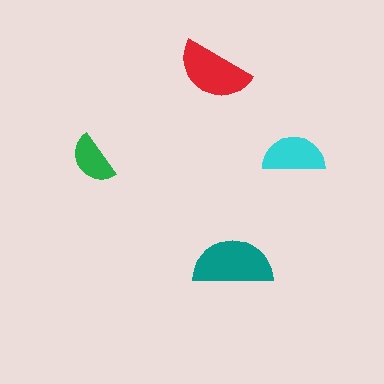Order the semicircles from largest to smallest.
the teal one, the red one, the cyan one, the green one.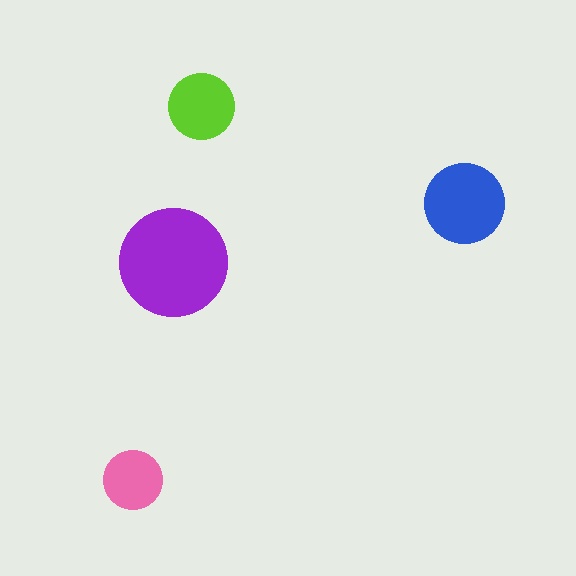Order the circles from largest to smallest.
the purple one, the blue one, the lime one, the pink one.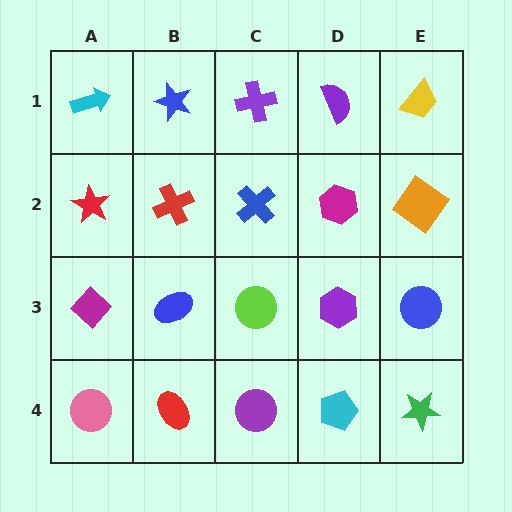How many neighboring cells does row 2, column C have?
4.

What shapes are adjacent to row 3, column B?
A red cross (row 2, column B), a red ellipse (row 4, column B), a magenta diamond (row 3, column A), a lime circle (row 3, column C).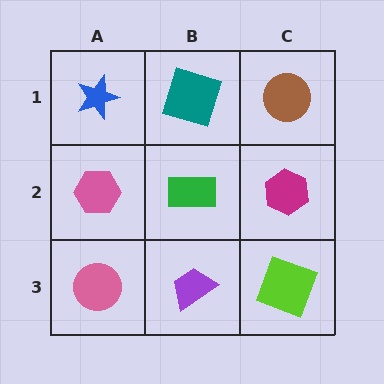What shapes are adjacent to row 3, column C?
A magenta hexagon (row 2, column C), a purple trapezoid (row 3, column B).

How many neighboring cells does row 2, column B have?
4.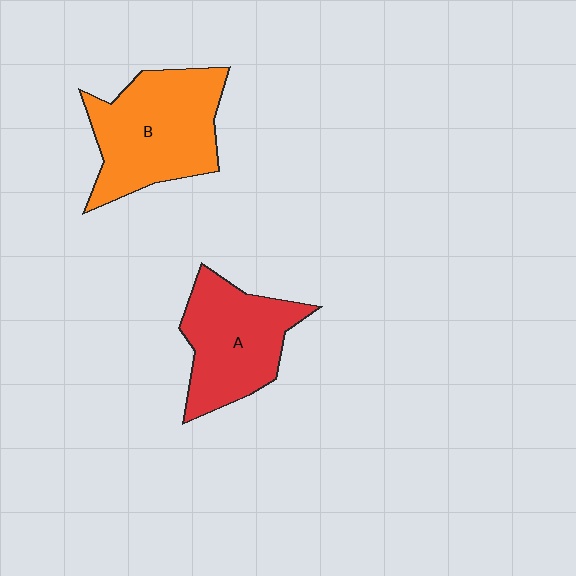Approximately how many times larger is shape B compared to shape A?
Approximately 1.2 times.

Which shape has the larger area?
Shape B (orange).